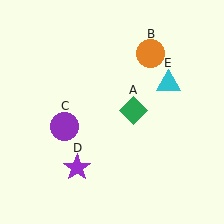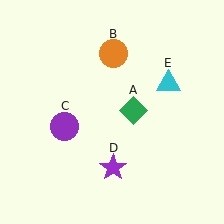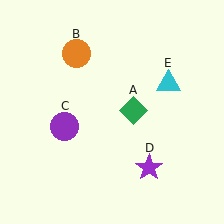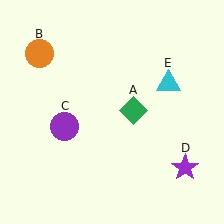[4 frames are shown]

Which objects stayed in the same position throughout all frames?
Green diamond (object A) and purple circle (object C) and cyan triangle (object E) remained stationary.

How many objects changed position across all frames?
2 objects changed position: orange circle (object B), purple star (object D).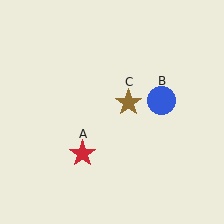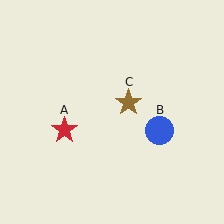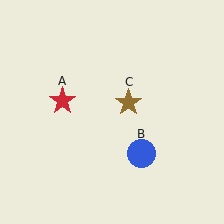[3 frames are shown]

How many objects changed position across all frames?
2 objects changed position: red star (object A), blue circle (object B).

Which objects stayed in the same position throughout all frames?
Brown star (object C) remained stationary.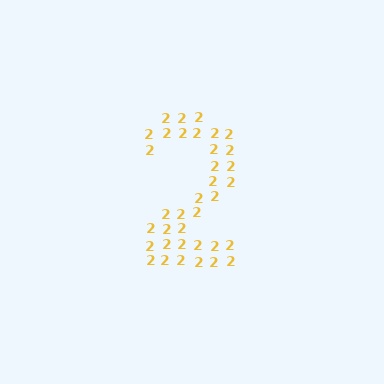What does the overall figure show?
The overall figure shows the digit 2.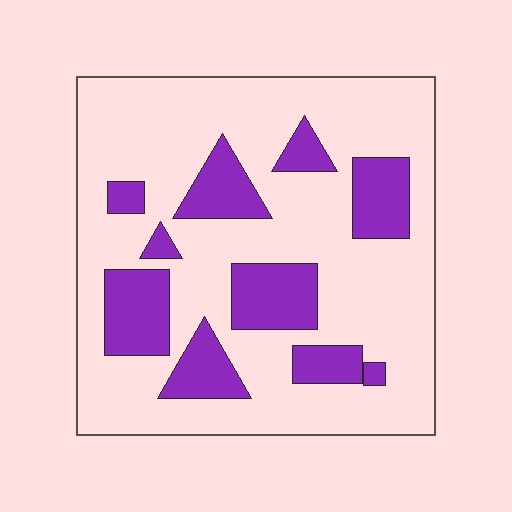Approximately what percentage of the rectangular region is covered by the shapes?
Approximately 25%.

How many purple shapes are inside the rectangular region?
10.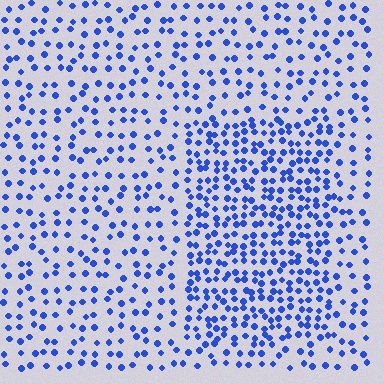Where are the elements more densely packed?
The elements are more densely packed inside the rectangle boundary.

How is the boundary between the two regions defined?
The boundary is defined by a change in element density (approximately 1.9x ratio). All elements are the same color, size, and shape.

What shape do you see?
I see a rectangle.